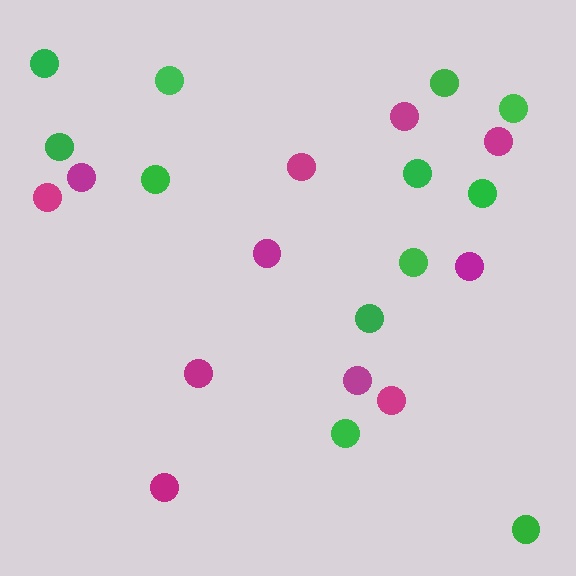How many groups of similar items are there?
There are 2 groups: one group of green circles (12) and one group of magenta circles (11).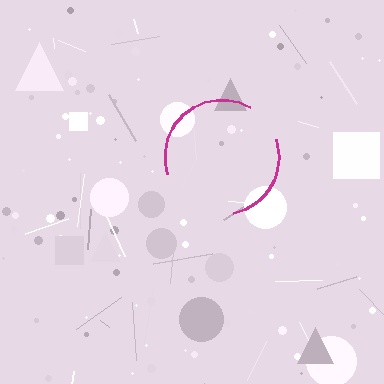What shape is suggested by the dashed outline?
The dashed outline suggests a circle.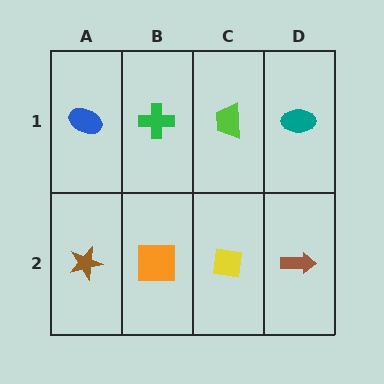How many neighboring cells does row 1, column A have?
2.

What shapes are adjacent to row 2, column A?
A blue ellipse (row 1, column A), an orange square (row 2, column B).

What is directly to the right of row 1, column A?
A green cross.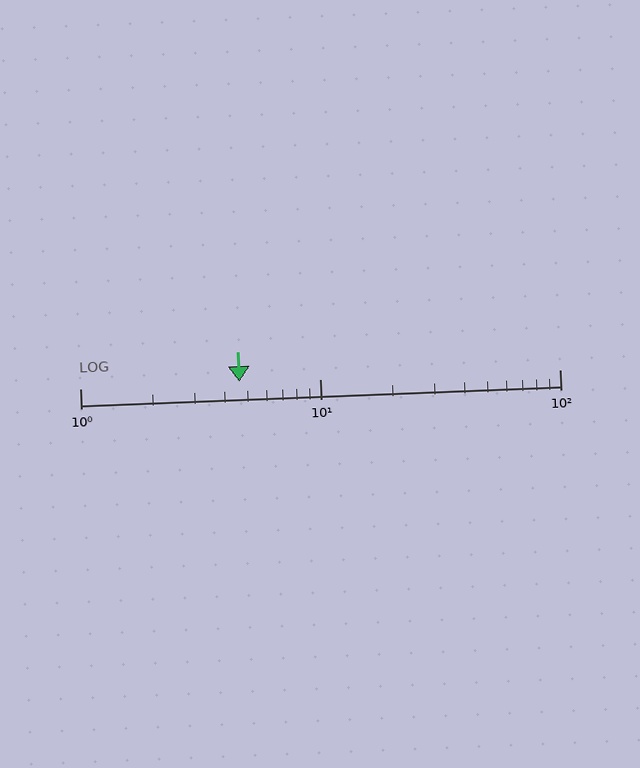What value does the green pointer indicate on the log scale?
The pointer indicates approximately 4.6.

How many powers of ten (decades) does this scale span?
The scale spans 2 decades, from 1 to 100.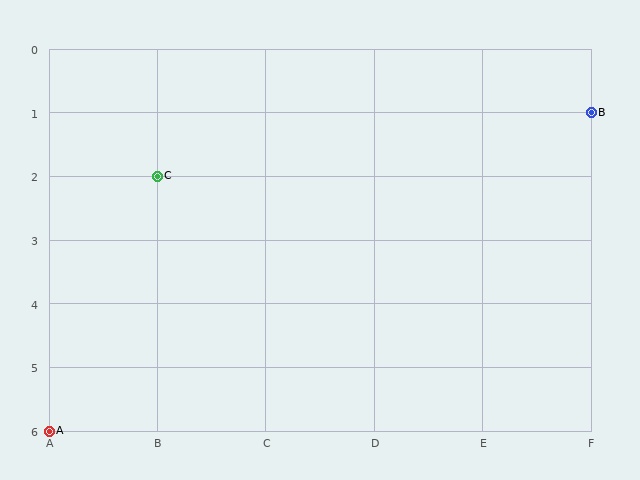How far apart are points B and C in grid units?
Points B and C are 4 columns and 1 row apart (about 4.1 grid units diagonally).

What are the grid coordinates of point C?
Point C is at grid coordinates (B, 2).